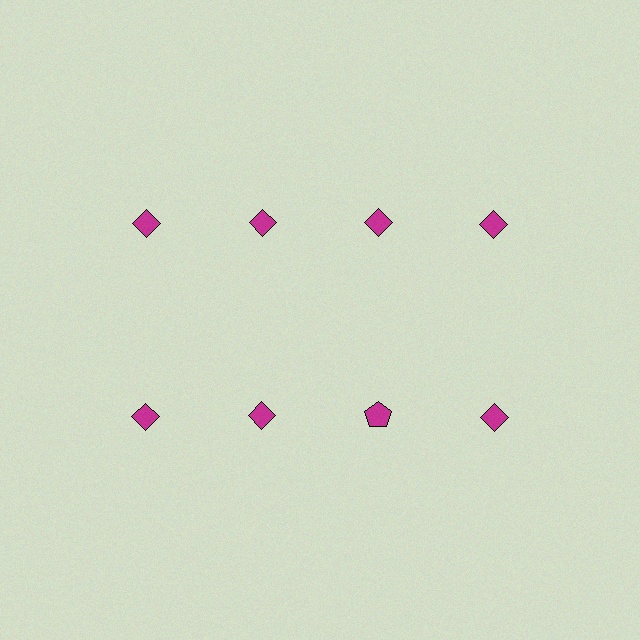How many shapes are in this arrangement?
There are 8 shapes arranged in a grid pattern.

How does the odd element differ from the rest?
It has a different shape: pentagon instead of diamond.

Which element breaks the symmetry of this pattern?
The magenta pentagon in the second row, center column breaks the symmetry. All other shapes are magenta diamonds.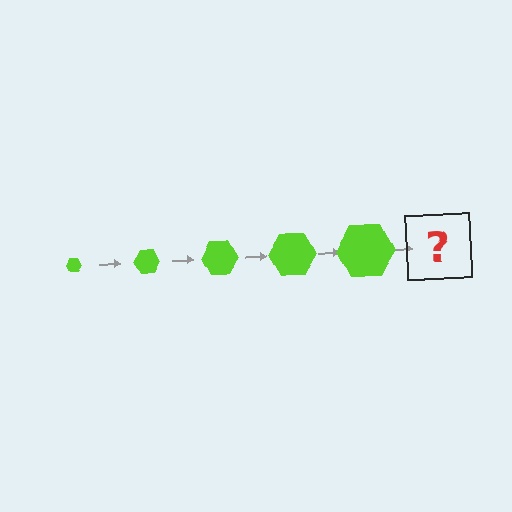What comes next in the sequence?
The next element should be a lime hexagon, larger than the previous one.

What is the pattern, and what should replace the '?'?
The pattern is that the hexagon gets progressively larger each step. The '?' should be a lime hexagon, larger than the previous one.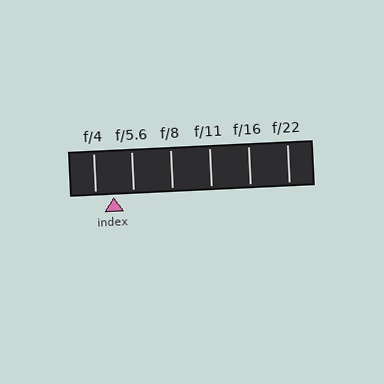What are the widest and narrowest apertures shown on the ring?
The widest aperture shown is f/4 and the narrowest is f/22.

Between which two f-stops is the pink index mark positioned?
The index mark is between f/4 and f/5.6.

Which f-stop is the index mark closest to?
The index mark is closest to f/4.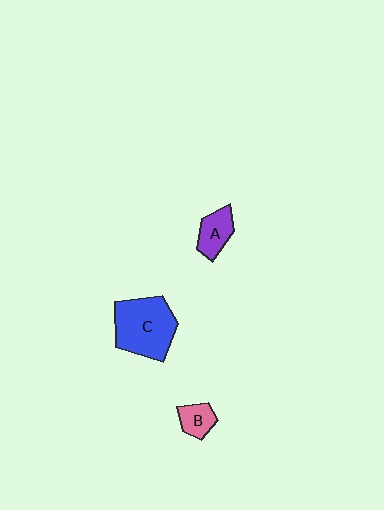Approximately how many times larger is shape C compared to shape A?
Approximately 2.3 times.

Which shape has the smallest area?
Shape B (pink).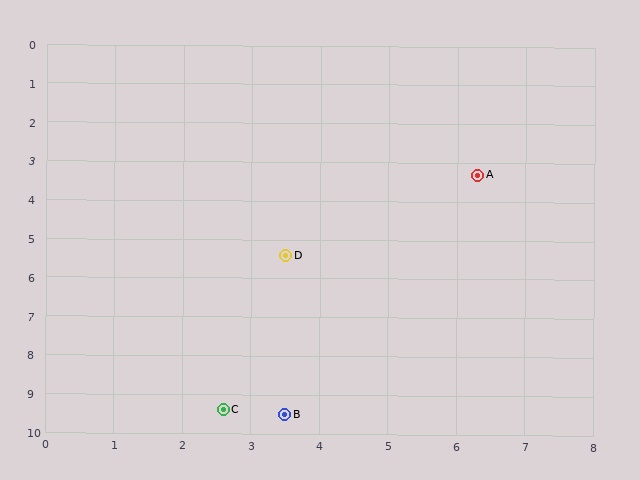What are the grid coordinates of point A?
Point A is at approximately (6.3, 3.3).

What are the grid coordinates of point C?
Point C is at approximately (2.6, 9.4).